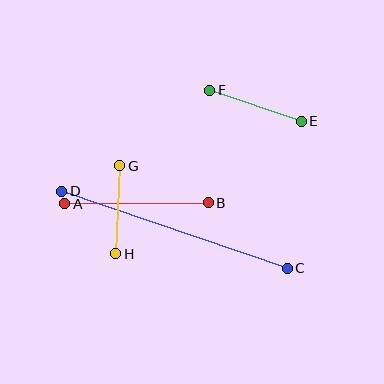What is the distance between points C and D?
The distance is approximately 239 pixels.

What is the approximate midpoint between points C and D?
The midpoint is at approximately (175, 230) pixels.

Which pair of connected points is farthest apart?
Points C and D are farthest apart.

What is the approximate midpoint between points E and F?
The midpoint is at approximately (256, 106) pixels.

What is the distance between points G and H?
The distance is approximately 88 pixels.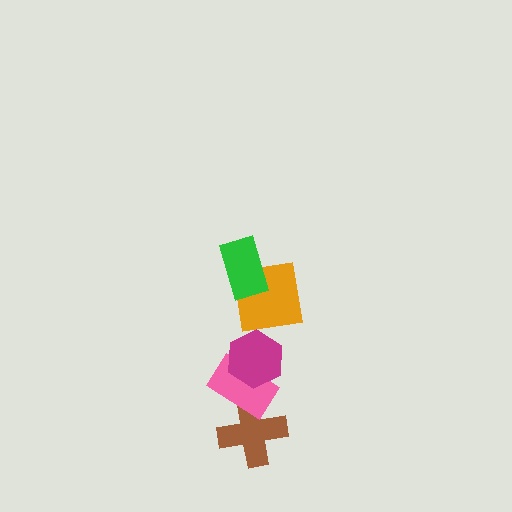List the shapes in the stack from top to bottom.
From top to bottom: the green rectangle, the orange square, the magenta hexagon, the pink rectangle, the brown cross.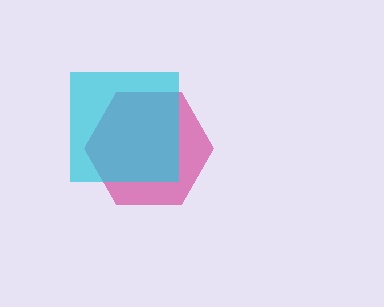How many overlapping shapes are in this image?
There are 2 overlapping shapes in the image.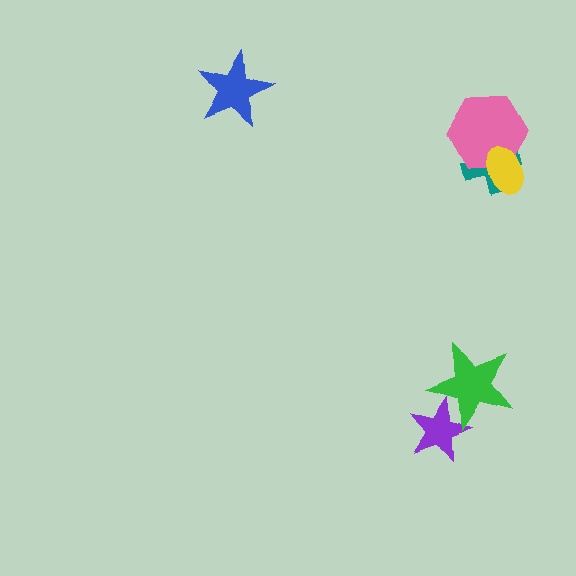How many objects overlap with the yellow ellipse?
2 objects overlap with the yellow ellipse.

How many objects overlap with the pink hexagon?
2 objects overlap with the pink hexagon.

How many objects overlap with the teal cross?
2 objects overlap with the teal cross.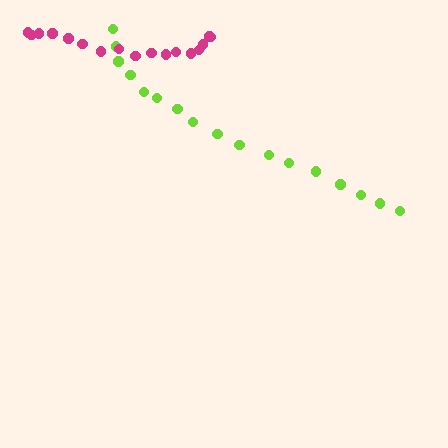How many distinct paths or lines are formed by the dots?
There are 2 distinct paths.